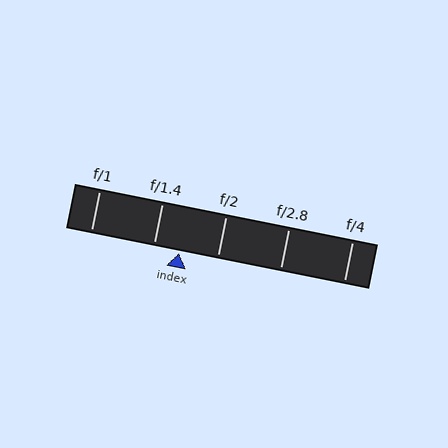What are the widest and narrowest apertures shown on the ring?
The widest aperture shown is f/1 and the narrowest is f/4.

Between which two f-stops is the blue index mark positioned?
The index mark is between f/1.4 and f/2.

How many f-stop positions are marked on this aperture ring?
There are 5 f-stop positions marked.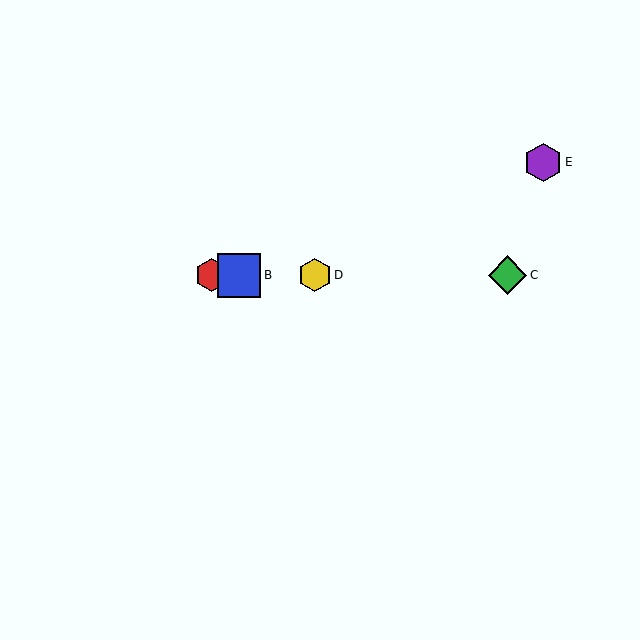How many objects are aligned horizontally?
4 objects (A, B, C, D) are aligned horizontally.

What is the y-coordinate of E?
Object E is at y≈162.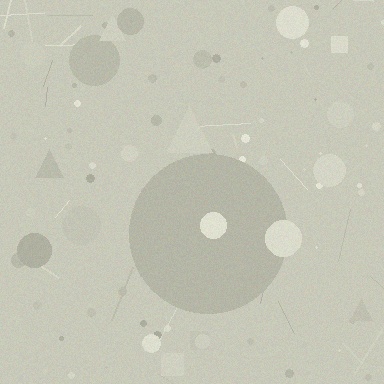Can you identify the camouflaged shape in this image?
The camouflaged shape is a circle.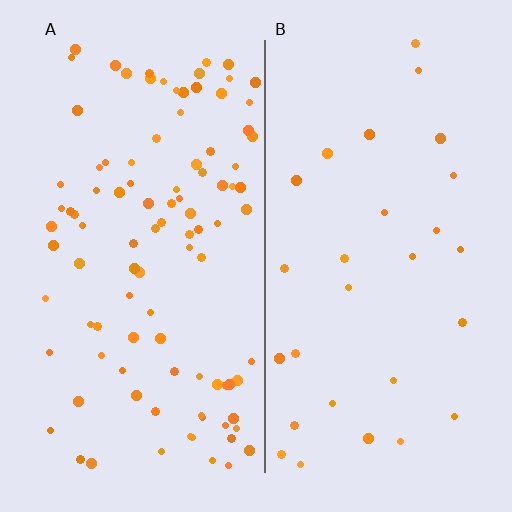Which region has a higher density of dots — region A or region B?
A (the left).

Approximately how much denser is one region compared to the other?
Approximately 3.5× — region A over region B.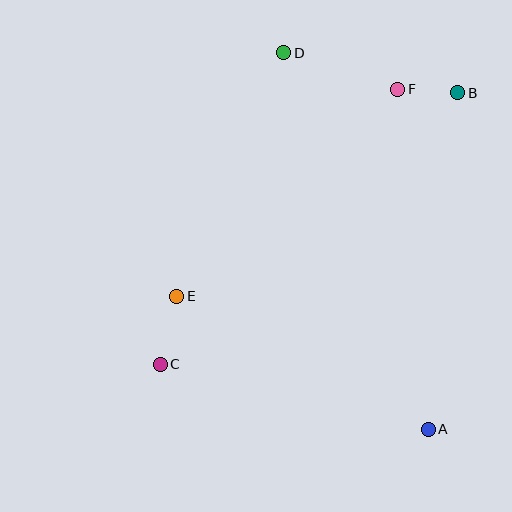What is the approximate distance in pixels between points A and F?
The distance between A and F is approximately 341 pixels.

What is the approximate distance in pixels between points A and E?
The distance between A and E is approximately 284 pixels.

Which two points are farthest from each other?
Points A and D are farthest from each other.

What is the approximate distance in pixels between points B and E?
The distance between B and E is approximately 347 pixels.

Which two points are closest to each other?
Points B and F are closest to each other.